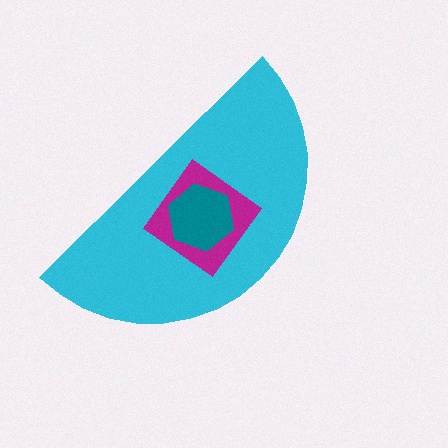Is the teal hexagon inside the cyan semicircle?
Yes.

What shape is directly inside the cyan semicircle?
The magenta diamond.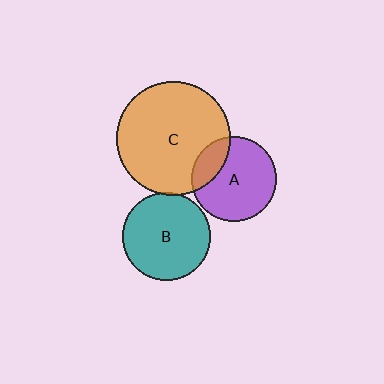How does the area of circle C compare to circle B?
Approximately 1.7 times.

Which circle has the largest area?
Circle C (orange).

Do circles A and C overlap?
Yes.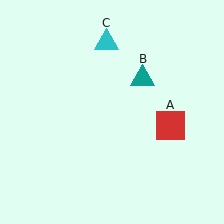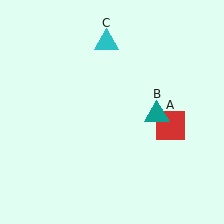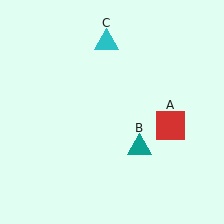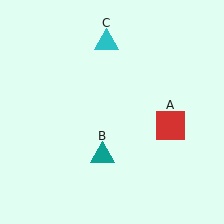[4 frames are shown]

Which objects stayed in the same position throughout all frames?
Red square (object A) and cyan triangle (object C) remained stationary.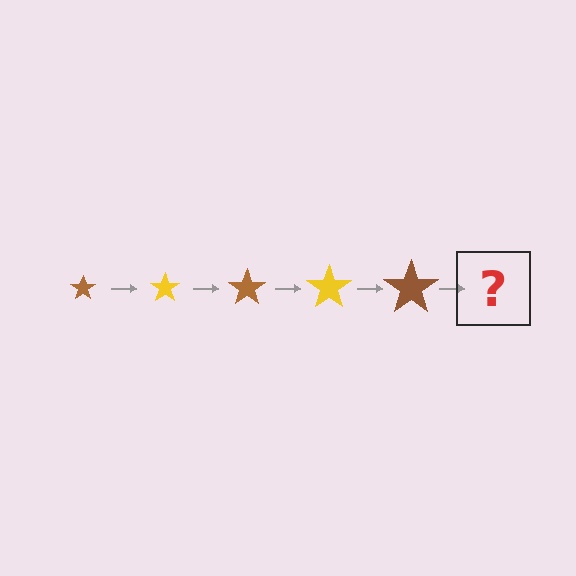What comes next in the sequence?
The next element should be a yellow star, larger than the previous one.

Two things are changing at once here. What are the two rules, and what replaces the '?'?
The two rules are that the star grows larger each step and the color cycles through brown and yellow. The '?' should be a yellow star, larger than the previous one.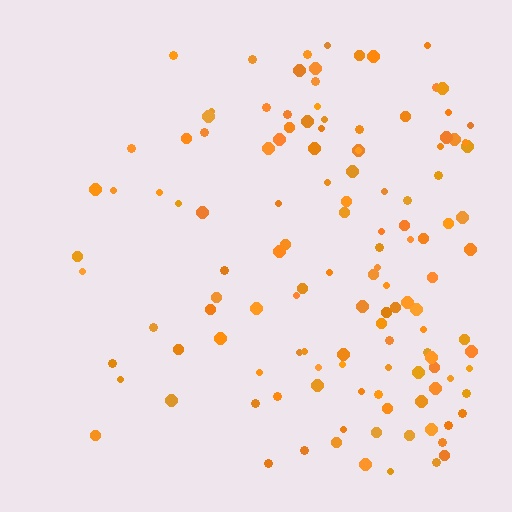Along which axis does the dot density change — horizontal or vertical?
Horizontal.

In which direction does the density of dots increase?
From left to right, with the right side densest.